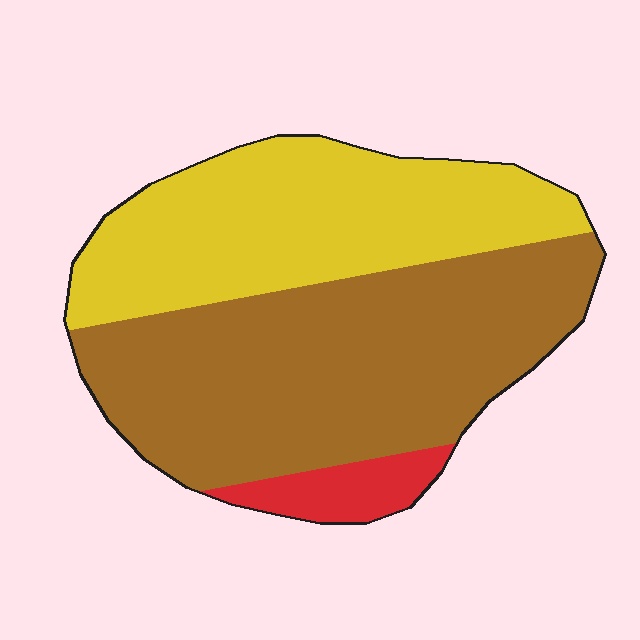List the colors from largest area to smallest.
From largest to smallest: brown, yellow, red.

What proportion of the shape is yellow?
Yellow covers roughly 40% of the shape.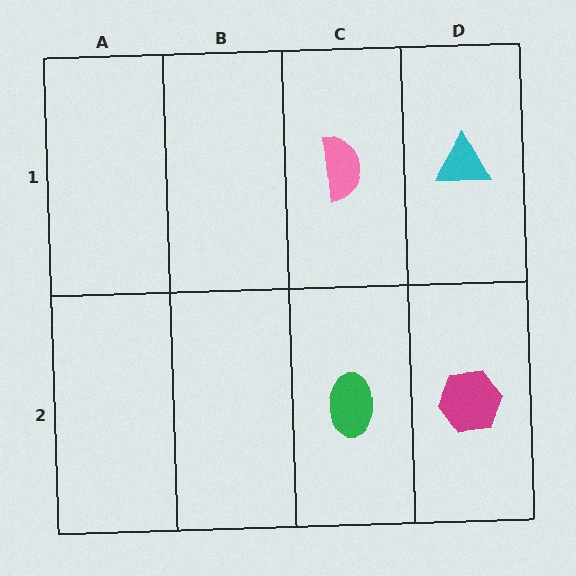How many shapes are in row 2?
2 shapes.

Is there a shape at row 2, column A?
No, that cell is empty.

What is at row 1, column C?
A pink semicircle.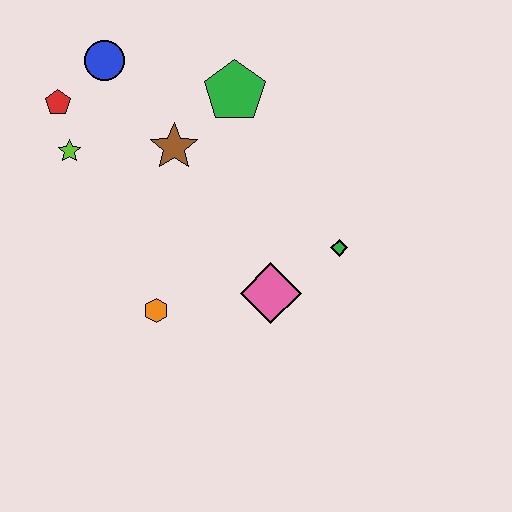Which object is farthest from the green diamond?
The red pentagon is farthest from the green diamond.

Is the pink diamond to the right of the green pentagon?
Yes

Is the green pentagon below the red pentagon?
No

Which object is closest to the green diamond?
The pink diamond is closest to the green diamond.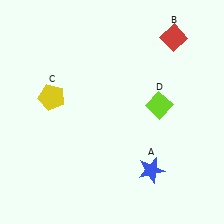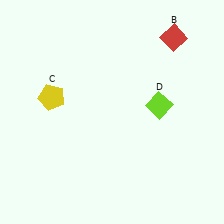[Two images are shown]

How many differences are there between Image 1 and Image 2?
There is 1 difference between the two images.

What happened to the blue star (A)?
The blue star (A) was removed in Image 2. It was in the bottom-right area of Image 1.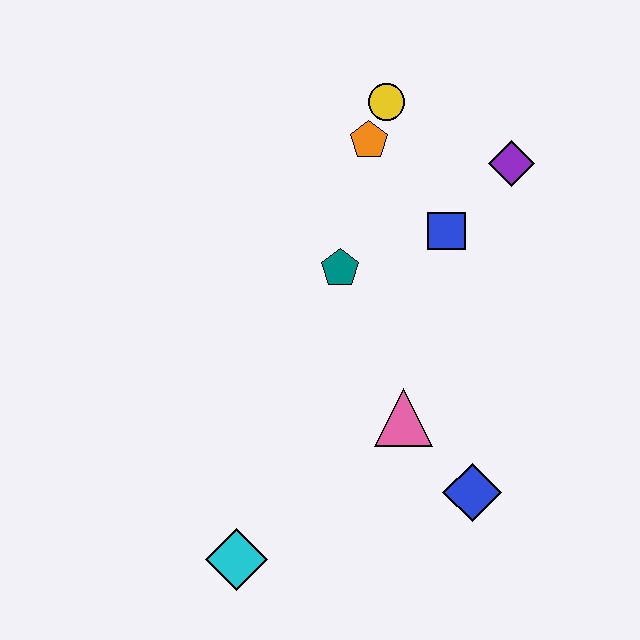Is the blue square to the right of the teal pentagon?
Yes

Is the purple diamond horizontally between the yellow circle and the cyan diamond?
No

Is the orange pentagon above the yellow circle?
No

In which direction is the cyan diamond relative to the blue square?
The cyan diamond is below the blue square.